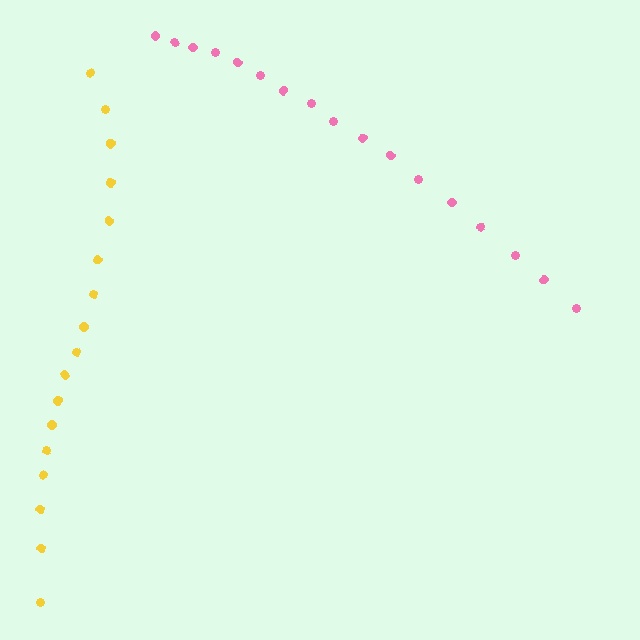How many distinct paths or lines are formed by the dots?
There are 2 distinct paths.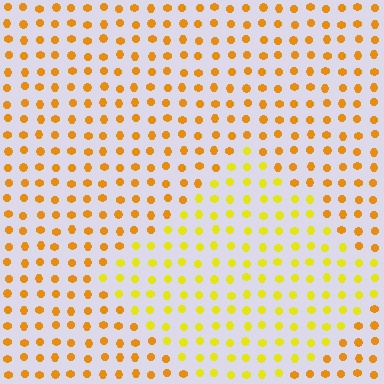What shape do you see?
I see a diamond.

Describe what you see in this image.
The image is filled with small orange elements in a uniform arrangement. A diamond-shaped region is visible where the elements are tinted to a slightly different hue, forming a subtle color boundary.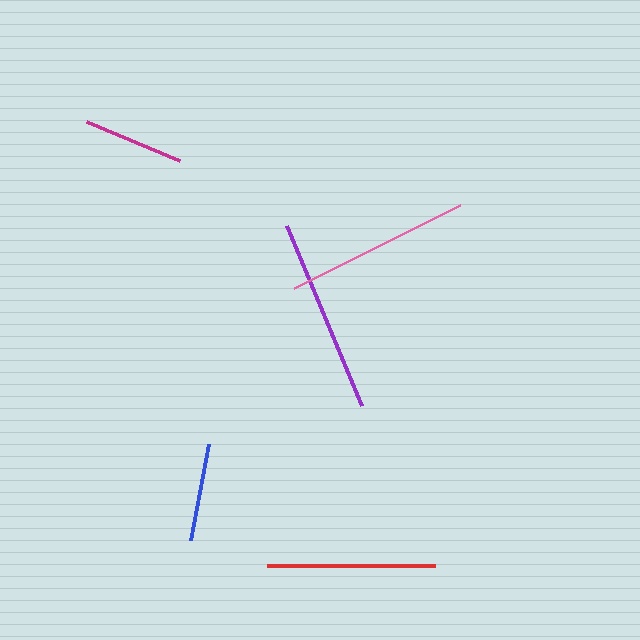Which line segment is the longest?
The purple line is the longest at approximately 195 pixels.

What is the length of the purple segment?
The purple segment is approximately 195 pixels long.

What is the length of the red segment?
The red segment is approximately 168 pixels long.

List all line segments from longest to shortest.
From longest to shortest: purple, pink, red, magenta, blue.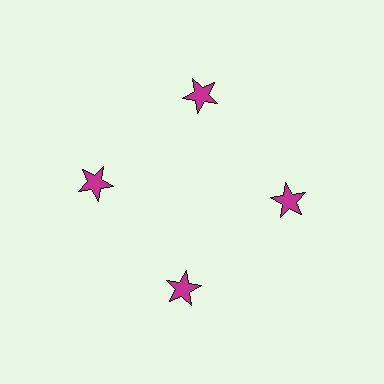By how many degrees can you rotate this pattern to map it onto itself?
The pattern maps onto itself every 90 degrees of rotation.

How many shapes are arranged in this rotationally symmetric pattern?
There are 4 shapes, arranged in 4 groups of 1.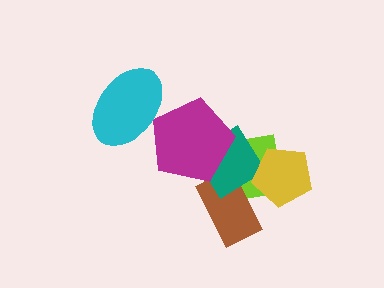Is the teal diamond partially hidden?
Yes, it is partially covered by another shape.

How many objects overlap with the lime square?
4 objects overlap with the lime square.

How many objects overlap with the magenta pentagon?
3 objects overlap with the magenta pentagon.